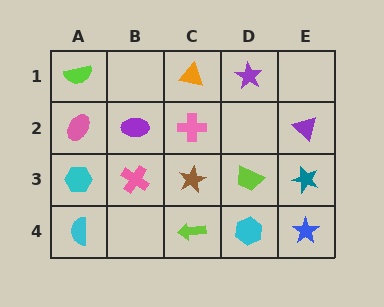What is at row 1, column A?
A lime semicircle.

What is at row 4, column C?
A lime arrow.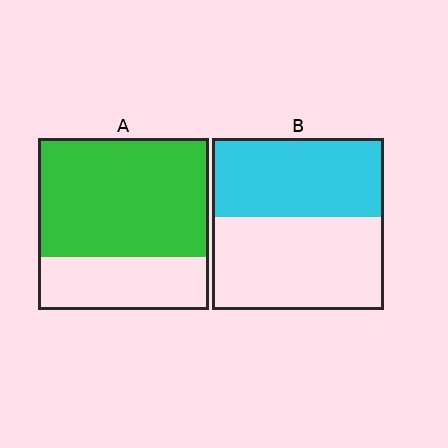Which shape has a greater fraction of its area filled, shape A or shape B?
Shape A.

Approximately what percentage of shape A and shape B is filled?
A is approximately 70% and B is approximately 45%.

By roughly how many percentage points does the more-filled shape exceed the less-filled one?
By roughly 25 percentage points (A over B).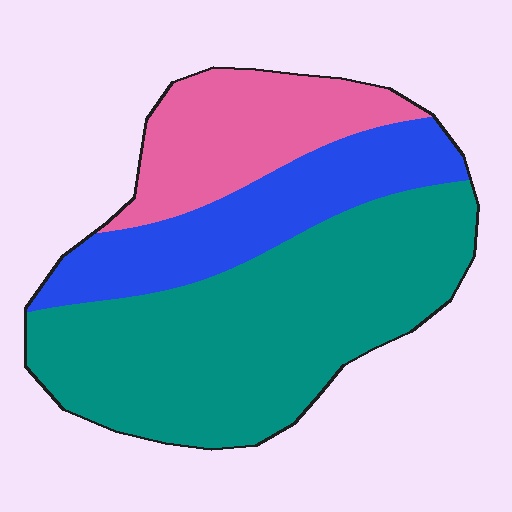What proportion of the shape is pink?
Pink takes up about one fifth (1/5) of the shape.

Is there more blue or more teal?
Teal.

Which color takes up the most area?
Teal, at roughly 55%.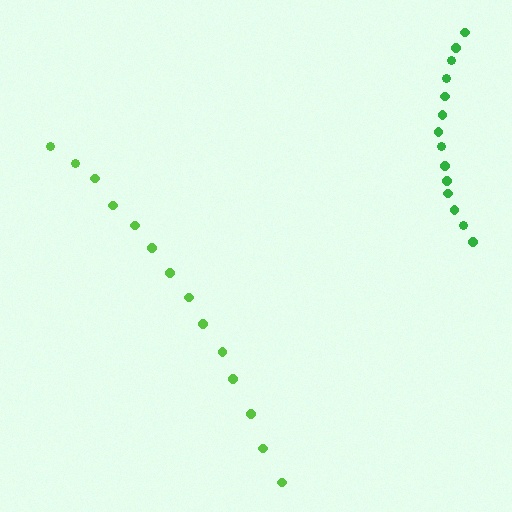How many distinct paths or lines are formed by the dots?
There are 2 distinct paths.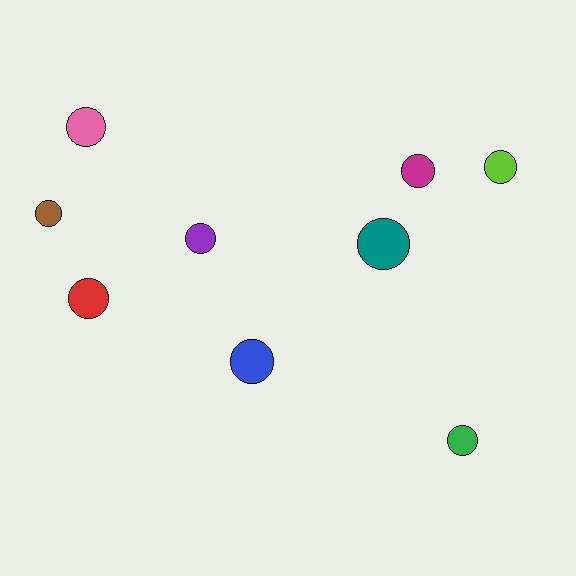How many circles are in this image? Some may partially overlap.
There are 9 circles.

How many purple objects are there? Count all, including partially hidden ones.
There is 1 purple object.